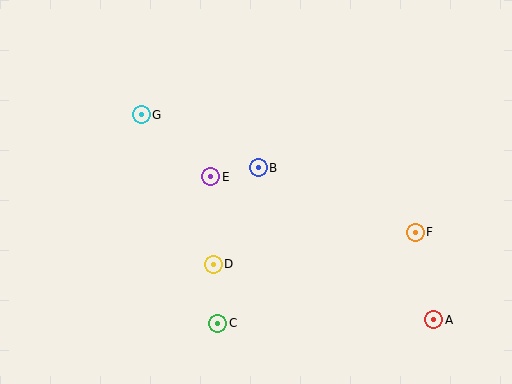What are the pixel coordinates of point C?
Point C is at (218, 323).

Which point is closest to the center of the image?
Point B at (258, 168) is closest to the center.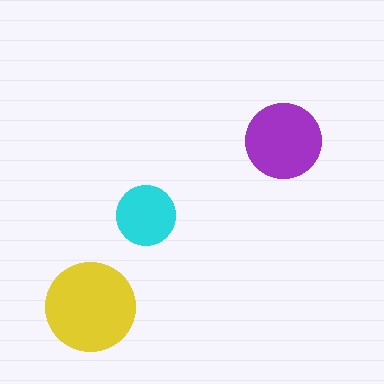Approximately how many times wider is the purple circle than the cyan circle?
About 1.5 times wider.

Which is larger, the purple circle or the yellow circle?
The yellow one.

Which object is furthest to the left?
The yellow circle is leftmost.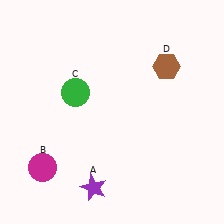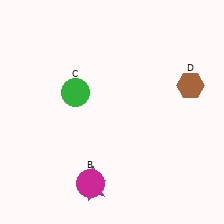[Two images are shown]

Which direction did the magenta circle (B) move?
The magenta circle (B) moved right.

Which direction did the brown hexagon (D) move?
The brown hexagon (D) moved right.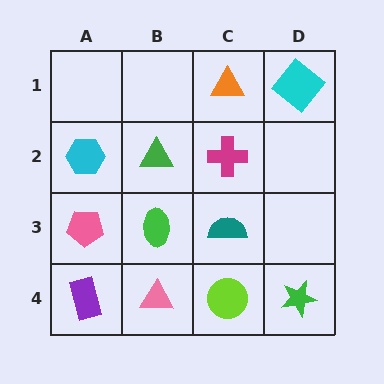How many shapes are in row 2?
3 shapes.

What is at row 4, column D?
A green star.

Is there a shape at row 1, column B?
No, that cell is empty.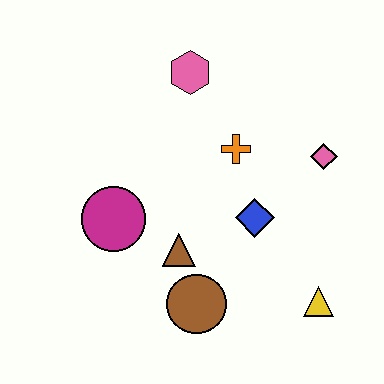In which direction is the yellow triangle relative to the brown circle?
The yellow triangle is to the right of the brown circle.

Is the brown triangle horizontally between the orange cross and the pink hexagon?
No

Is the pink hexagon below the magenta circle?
No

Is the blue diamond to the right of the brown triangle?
Yes